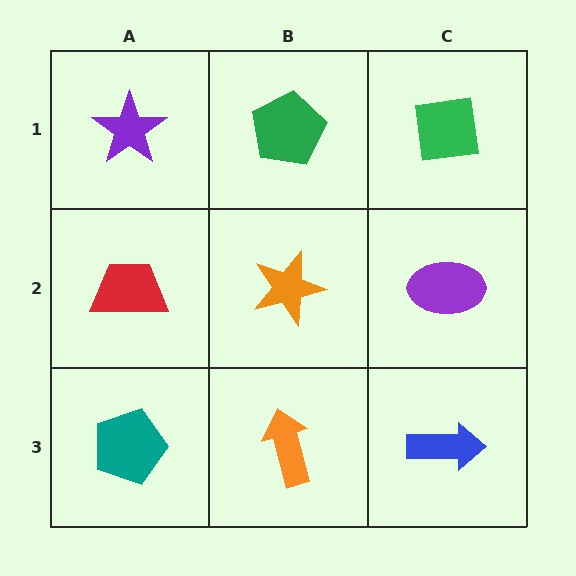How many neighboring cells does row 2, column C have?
3.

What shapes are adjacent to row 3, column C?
A purple ellipse (row 2, column C), an orange arrow (row 3, column B).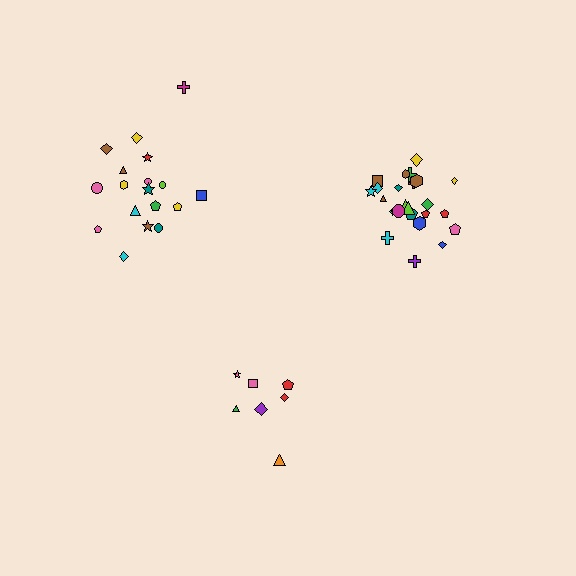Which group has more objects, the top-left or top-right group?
The top-right group.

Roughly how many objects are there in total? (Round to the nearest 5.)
Roughly 50 objects in total.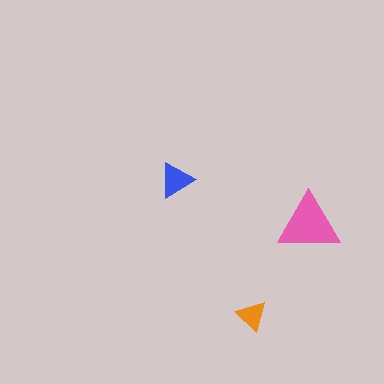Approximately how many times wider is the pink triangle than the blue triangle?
About 1.5 times wider.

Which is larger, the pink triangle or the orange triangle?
The pink one.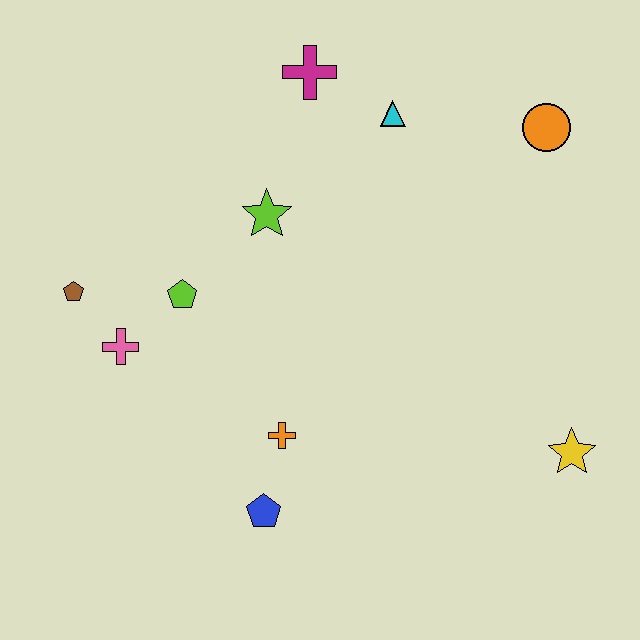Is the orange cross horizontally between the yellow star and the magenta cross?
No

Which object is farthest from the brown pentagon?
The yellow star is farthest from the brown pentagon.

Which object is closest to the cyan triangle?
The magenta cross is closest to the cyan triangle.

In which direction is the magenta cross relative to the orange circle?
The magenta cross is to the left of the orange circle.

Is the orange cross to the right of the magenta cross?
No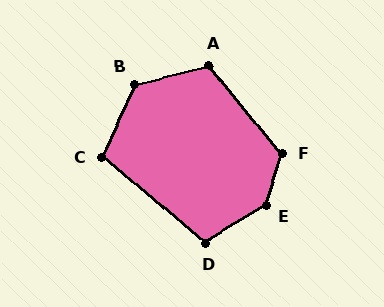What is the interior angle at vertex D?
Approximately 109 degrees (obtuse).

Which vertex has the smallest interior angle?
C, at approximately 106 degrees.